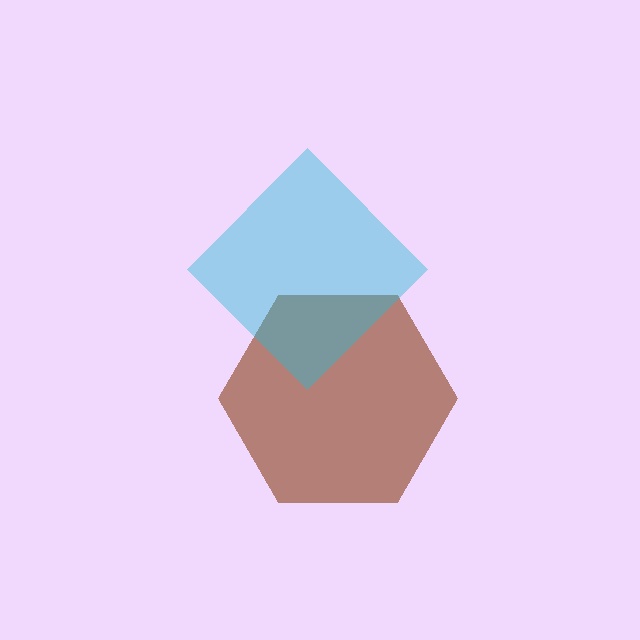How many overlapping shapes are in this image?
There are 2 overlapping shapes in the image.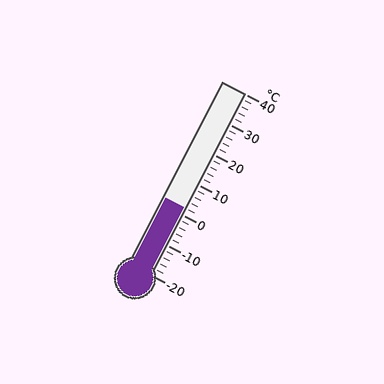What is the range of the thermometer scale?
The thermometer scale ranges from -20°C to 40°C.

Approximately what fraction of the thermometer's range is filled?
The thermometer is filled to approximately 35% of its range.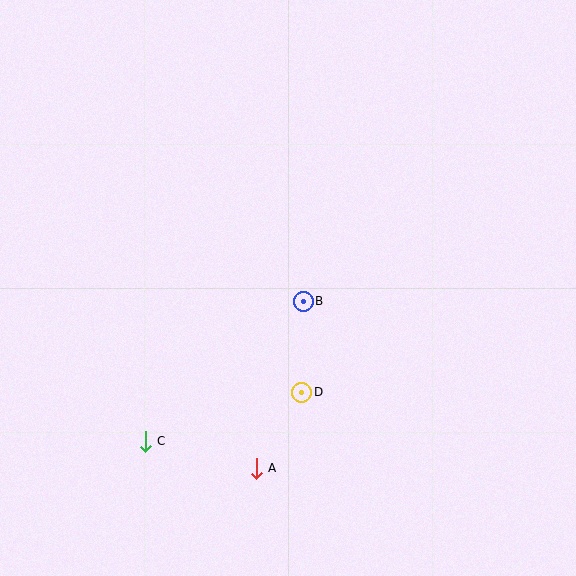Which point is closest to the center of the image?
Point B at (303, 301) is closest to the center.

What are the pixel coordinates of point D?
Point D is at (302, 392).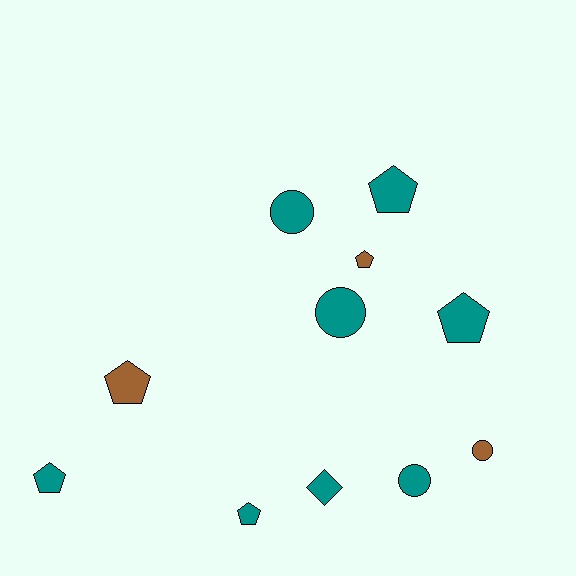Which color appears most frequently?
Teal, with 8 objects.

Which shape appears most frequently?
Pentagon, with 6 objects.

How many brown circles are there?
There is 1 brown circle.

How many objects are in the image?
There are 11 objects.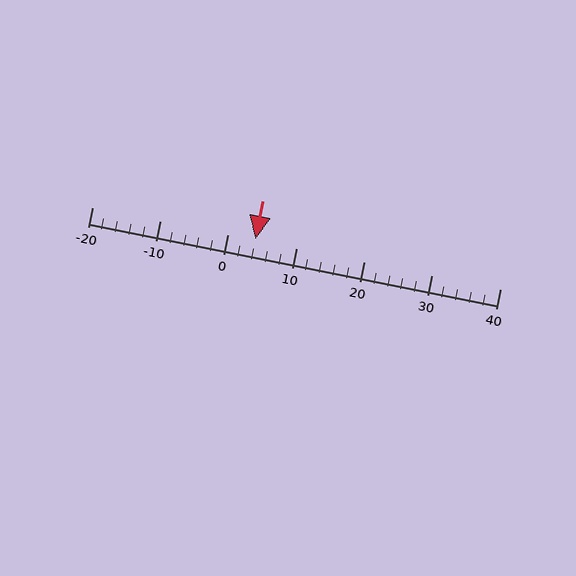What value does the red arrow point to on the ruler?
The red arrow points to approximately 4.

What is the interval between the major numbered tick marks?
The major tick marks are spaced 10 units apart.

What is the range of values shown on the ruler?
The ruler shows values from -20 to 40.